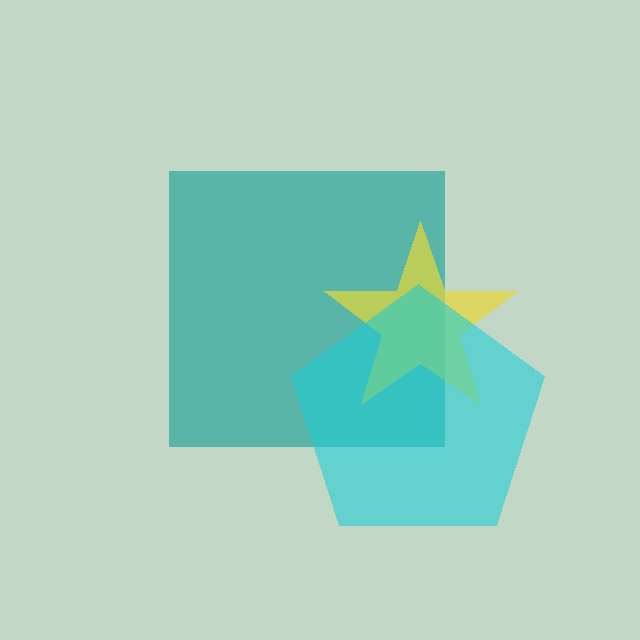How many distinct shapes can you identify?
There are 3 distinct shapes: a teal square, a yellow star, a cyan pentagon.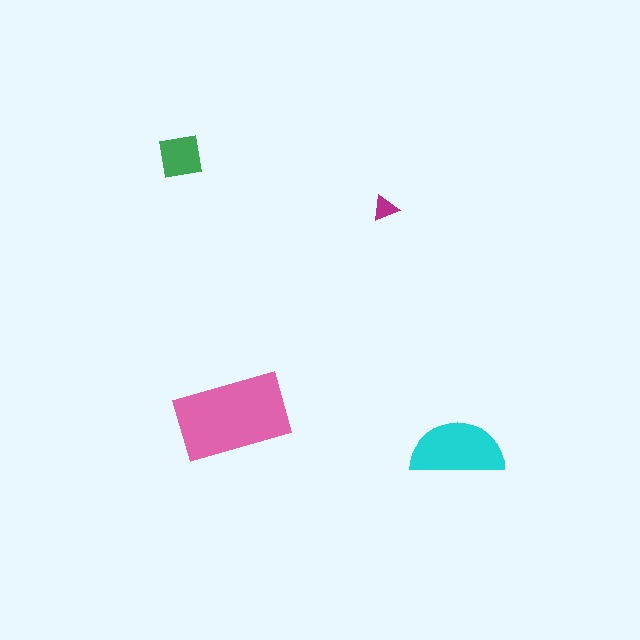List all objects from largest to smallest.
The pink rectangle, the cyan semicircle, the green square, the magenta triangle.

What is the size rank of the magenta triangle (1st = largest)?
4th.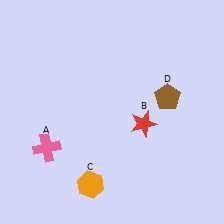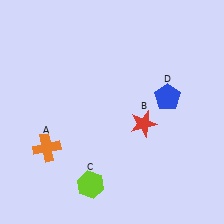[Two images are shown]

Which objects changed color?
A changed from pink to orange. C changed from orange to lime. D changed from brown to blue.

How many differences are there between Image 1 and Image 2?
There are 3 differences between the two images.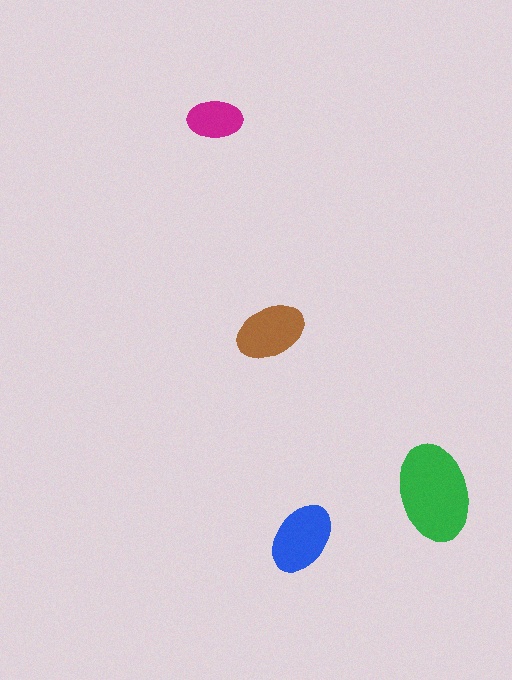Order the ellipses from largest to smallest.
the green one, the blue one, the brown one, the magenta one.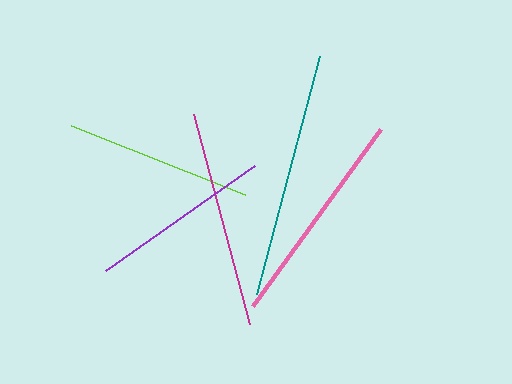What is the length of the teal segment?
The teal segment is approximately 246 pixels long.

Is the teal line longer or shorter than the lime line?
The teal line is longer than the lime line.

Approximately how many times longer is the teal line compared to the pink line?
The teal line is approximately 1.1 times the length of the pink line.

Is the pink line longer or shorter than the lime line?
The pink line is longer than the lime line.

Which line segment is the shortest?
The purple line is the shortest at approximately 182 pixels.